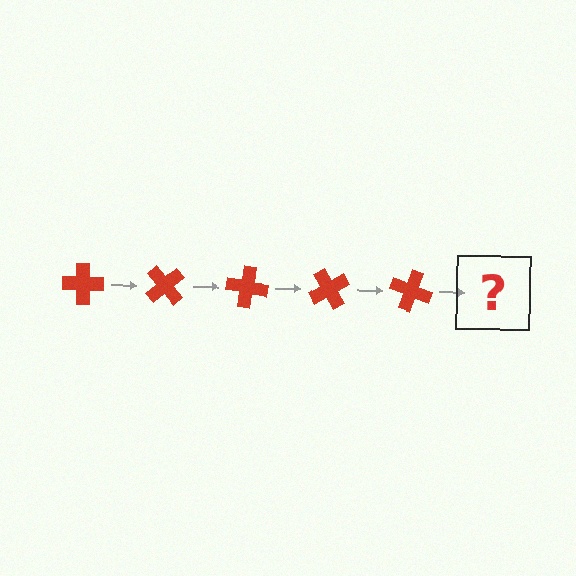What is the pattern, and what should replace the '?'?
The pattern is that the cross rotates 50 degrees each step. The '?' should be a red cross rotated 250 degrees.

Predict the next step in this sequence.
The next step is a red cross rotated 250 degrees.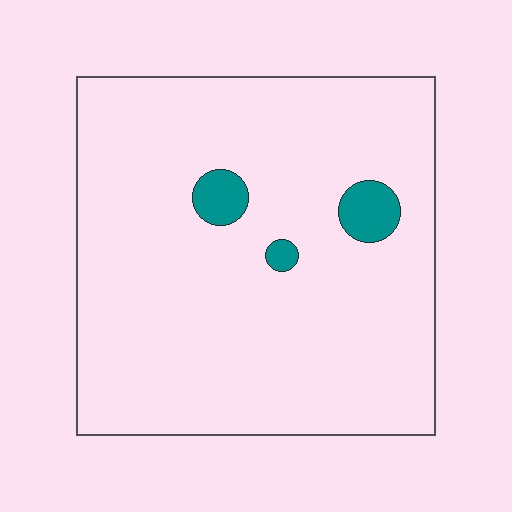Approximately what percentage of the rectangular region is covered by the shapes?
Approximately 5%.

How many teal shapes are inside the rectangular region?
3.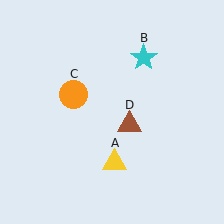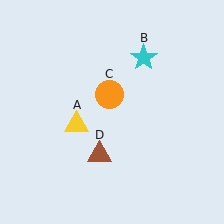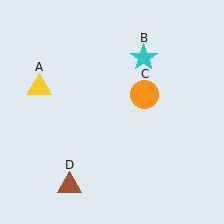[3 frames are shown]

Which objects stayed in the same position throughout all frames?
Cyan star (object B) remained stationary.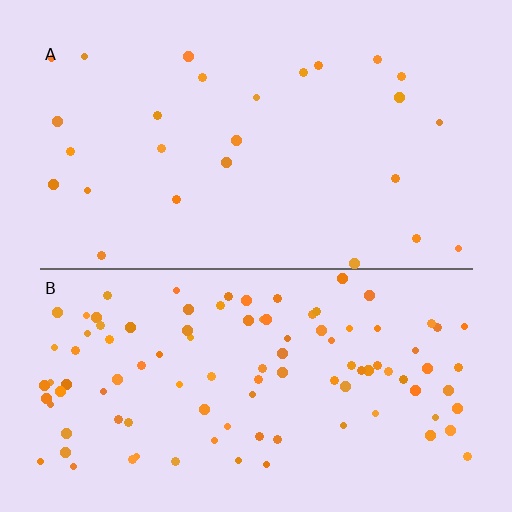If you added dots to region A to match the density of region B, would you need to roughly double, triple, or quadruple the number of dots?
Approximately quadruple.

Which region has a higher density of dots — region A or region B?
B (the bottom).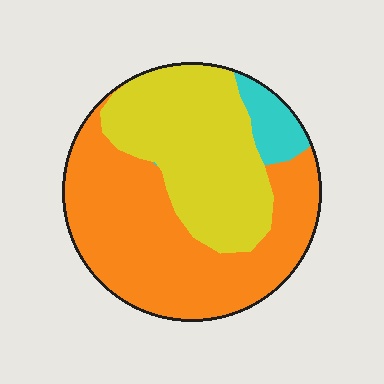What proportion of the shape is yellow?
Yellow covers 39% of the shape.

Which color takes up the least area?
Cyan, at roughly 5%.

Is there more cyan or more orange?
Orange.